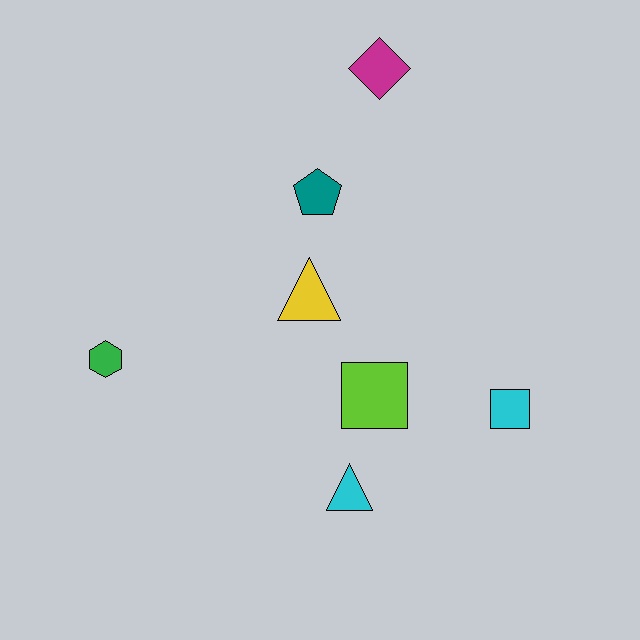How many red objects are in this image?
There are no red objects.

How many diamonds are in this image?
There is 1 diamond.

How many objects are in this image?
There are 7 objects.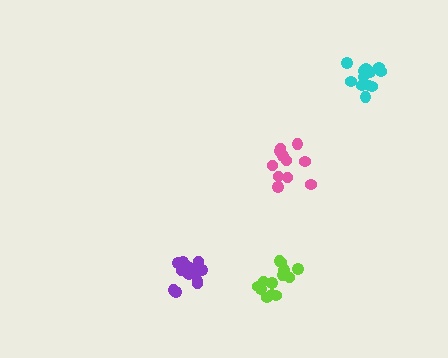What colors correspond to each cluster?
The clusters are colored: pink, purple, lime, cyan.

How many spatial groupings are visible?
There are 4 spatial groupings.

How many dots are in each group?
Group 1: 11 dots, Group 2: 15 dots, Group 3: 13 dots, Group 4: 12 dots (51 total).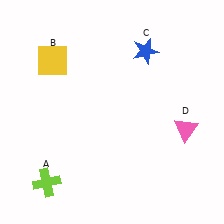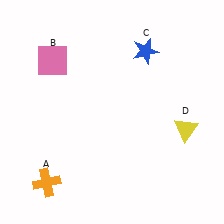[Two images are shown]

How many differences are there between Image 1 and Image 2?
There are 3 differences between the two images.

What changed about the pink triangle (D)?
In Image 1, D is pink. In Image 2, it changed to yellow.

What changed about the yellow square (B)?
In Image 1, B is yellow. In Image 2, it changed to pink.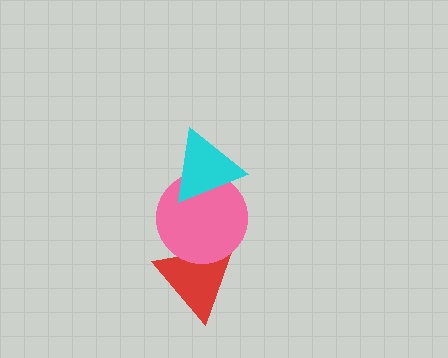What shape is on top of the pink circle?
The cyan triangle is on top of the pink circle.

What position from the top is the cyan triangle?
The cyan triangle is 1st from the top.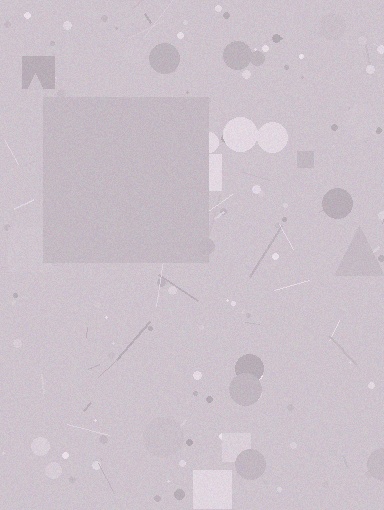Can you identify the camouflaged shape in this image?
The camouflaged shape is a square.